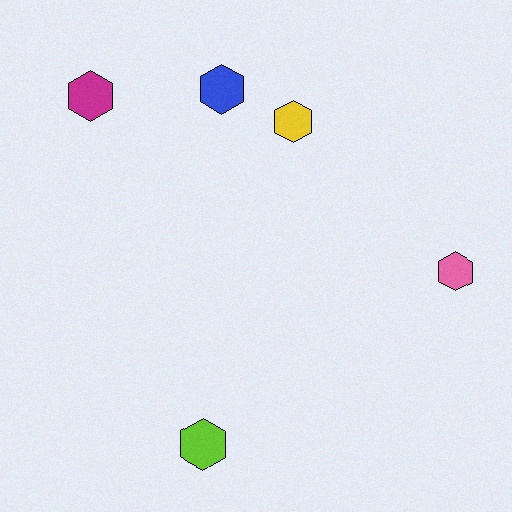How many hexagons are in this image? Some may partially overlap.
There are 5 hexagons.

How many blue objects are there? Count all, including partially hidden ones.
There is 1 blue object.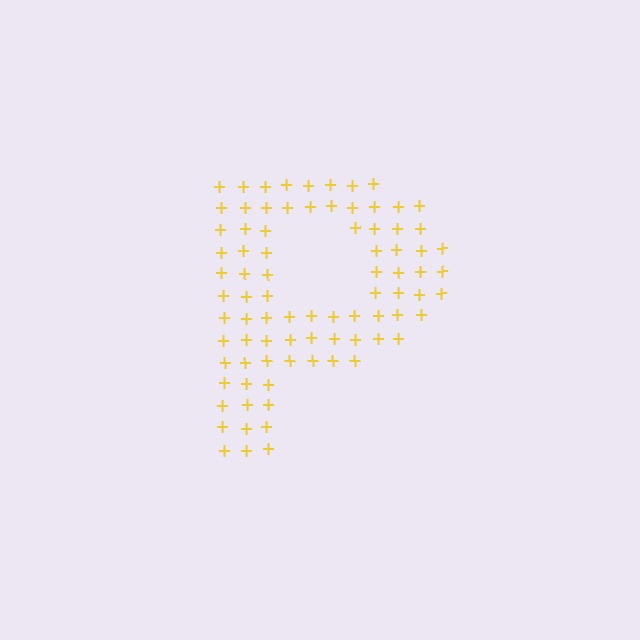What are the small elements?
The small elements are plus signs.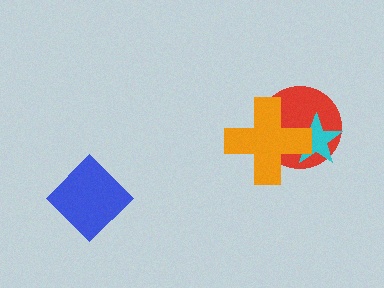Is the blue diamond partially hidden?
No, no other shape covers it.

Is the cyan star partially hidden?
Yes, it is partially covered by another shape.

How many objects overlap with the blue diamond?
0 objects overlap with the blue diamond.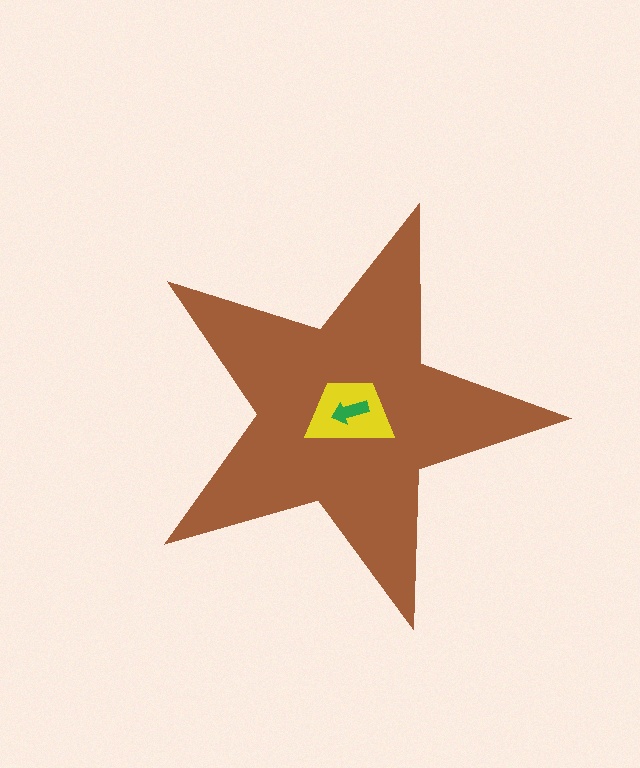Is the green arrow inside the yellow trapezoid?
Yes.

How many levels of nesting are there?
3.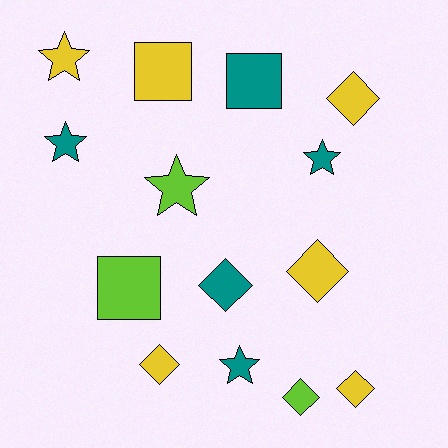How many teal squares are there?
There is 1 teal square.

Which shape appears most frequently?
Diamond, with 6 objects.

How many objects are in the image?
There are 14 objects.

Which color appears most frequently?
Yellow, with 6 objects.